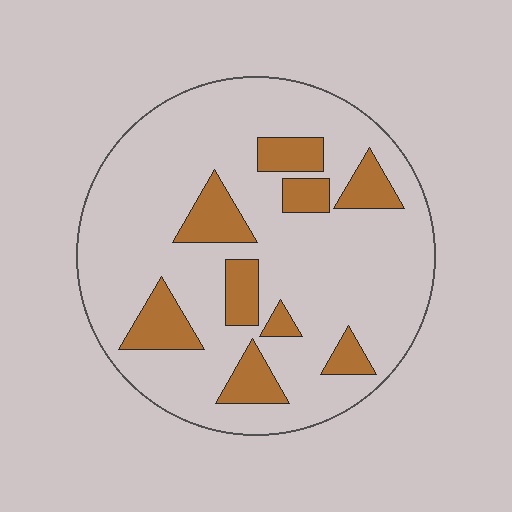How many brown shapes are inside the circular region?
9.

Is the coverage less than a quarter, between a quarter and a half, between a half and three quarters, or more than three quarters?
Less than a quarter.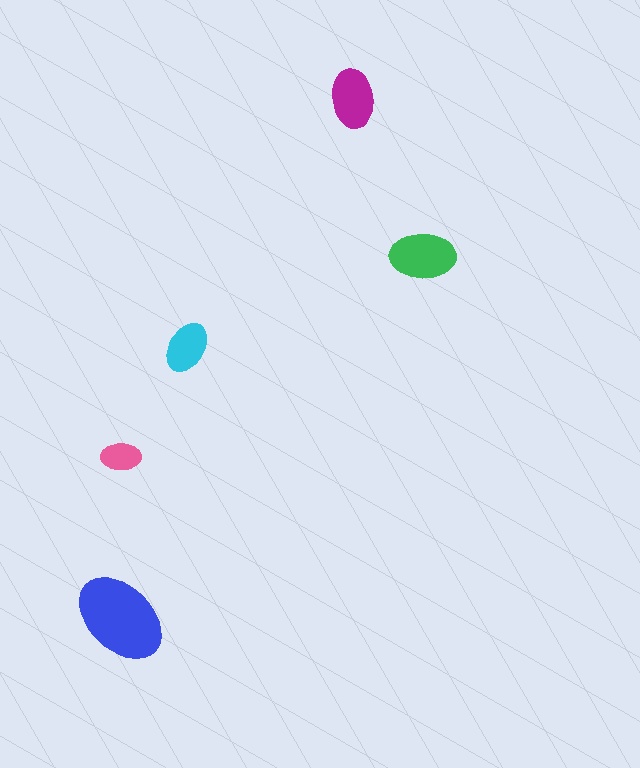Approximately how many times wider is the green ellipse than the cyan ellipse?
About 1.5 times wider.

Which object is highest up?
The magenta ellipse is topmost.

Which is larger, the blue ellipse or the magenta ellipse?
The blue one.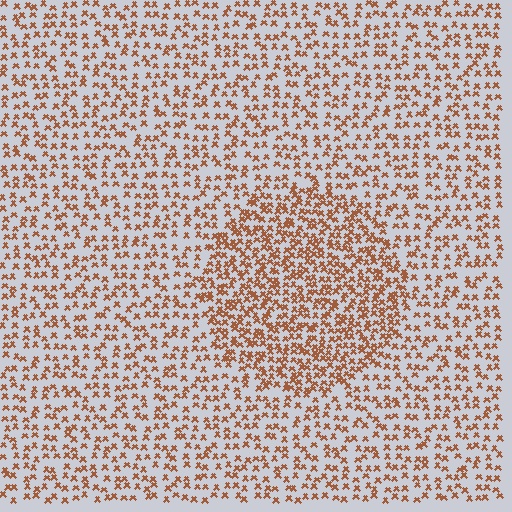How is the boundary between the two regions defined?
The boundary is defined by a change in element density (approximately 1.8x ratio). All elements are the same color, size, and shape.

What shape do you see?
I see a circle.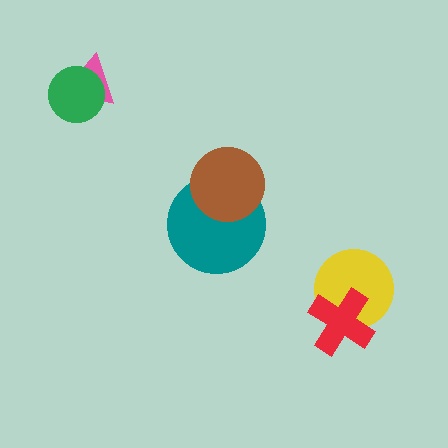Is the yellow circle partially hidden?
Yes, it is partially covered by another shape.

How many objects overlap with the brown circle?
1 object overlaps with the brown circle.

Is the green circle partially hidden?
No, no other shape covers it.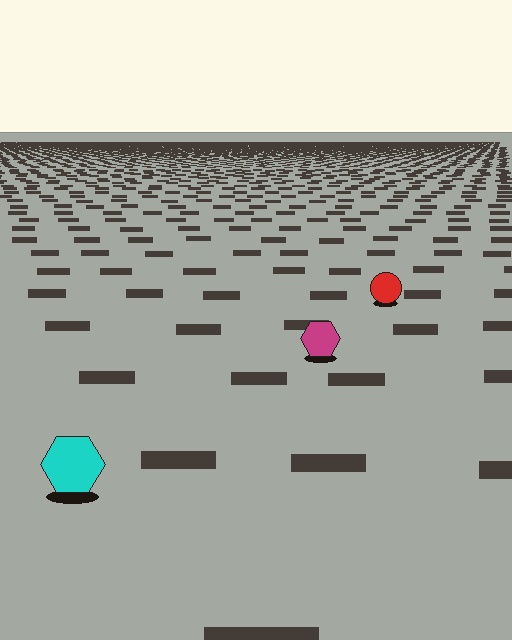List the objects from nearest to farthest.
From nearest to farthest: the cyan hexagon, the magenta hexagon, the red circle.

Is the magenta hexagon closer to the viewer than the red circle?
Yes. The magenta hexagon is closer — you can tell from the texture gradient: the ground texture is coarser near it.